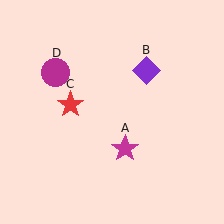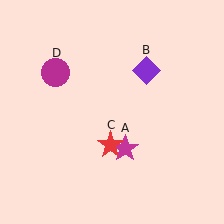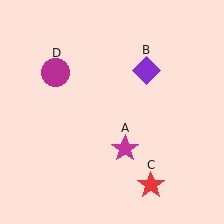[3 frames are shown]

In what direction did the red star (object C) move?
The red star (object C) moved down and to the right.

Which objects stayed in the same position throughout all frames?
Magenta star (object A) and purple diamond (object B) and magenta circle (object D) remained stationary.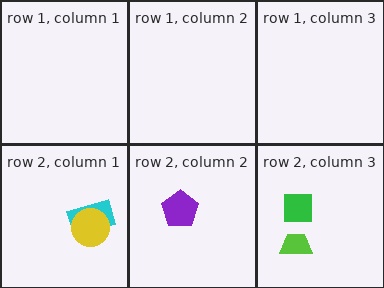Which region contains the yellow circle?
The row 2, column 1 region.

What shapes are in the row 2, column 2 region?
The purple pentagon.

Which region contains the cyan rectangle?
The row 2, column 1 region.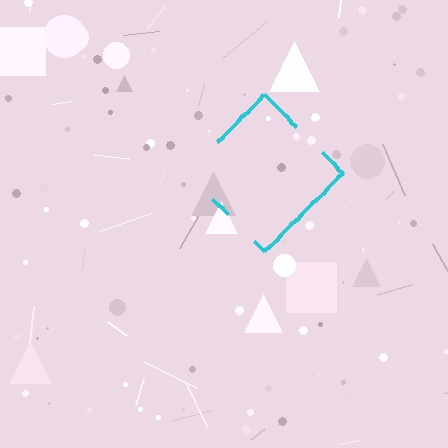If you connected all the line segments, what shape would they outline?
They would outline a diamond.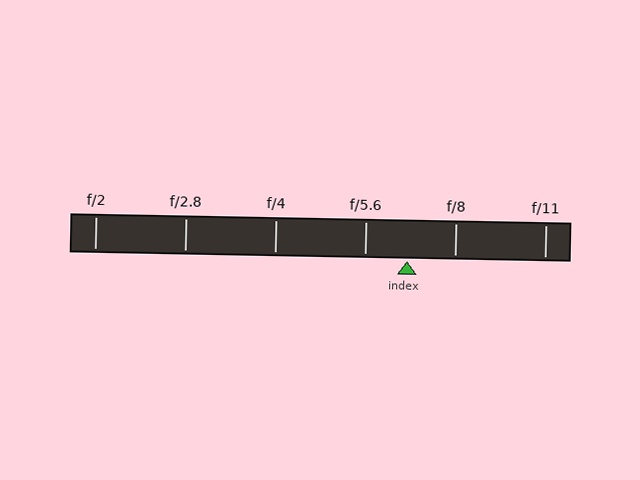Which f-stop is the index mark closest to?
The index mark is closest to f/5.6.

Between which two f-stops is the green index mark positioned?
The index mark is between f/5.6 and f/8.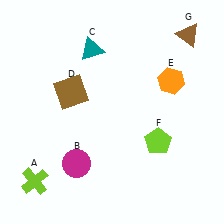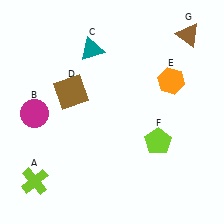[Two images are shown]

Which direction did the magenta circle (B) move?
The magenta circle (B) moved up.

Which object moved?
The magenta circle (B) moved up.